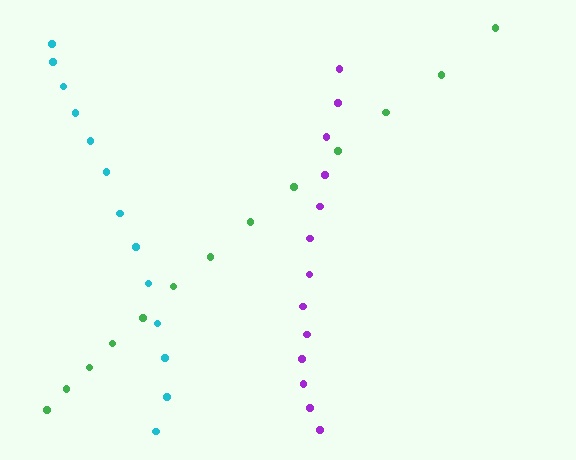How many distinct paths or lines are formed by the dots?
There are 3 distinct paths.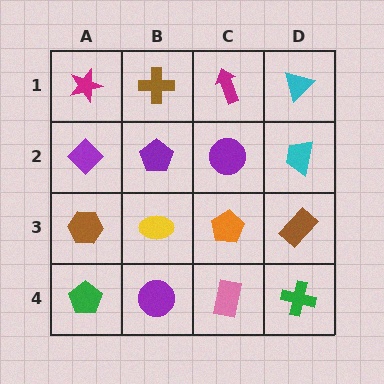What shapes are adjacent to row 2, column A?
A magenta star (row 1, column A), a brown hexagon (row 3, column A), a purple pentagon (row 2, column B).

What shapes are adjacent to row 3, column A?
A purple diamond (row 2, column A), a green pentagon (row 4, column A), a yellow ellipse (row 3, column B).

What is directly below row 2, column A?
A brown hexagon.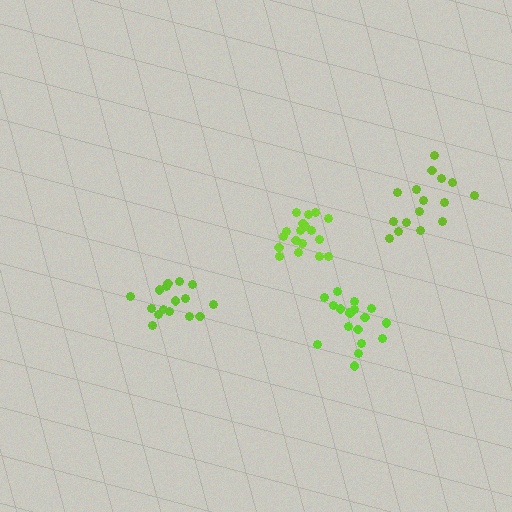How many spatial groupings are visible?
There are 4 spatial groupings.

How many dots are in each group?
Group 1: 16 dots, Group 2: 18 dots, Group 3: 18 dots, Group 4: 16 dots (68 total).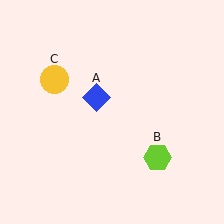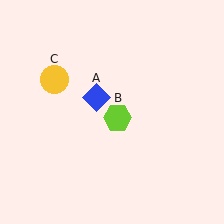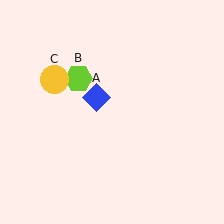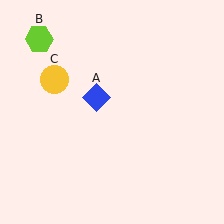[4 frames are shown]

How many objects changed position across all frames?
1 object changed position: lime hexagon (object B).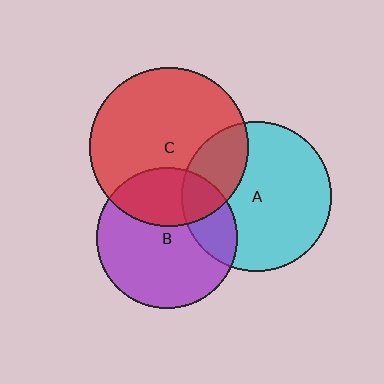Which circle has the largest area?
Circle C (red).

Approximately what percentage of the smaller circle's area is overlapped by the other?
Approximately 20%.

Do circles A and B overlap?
Yes.